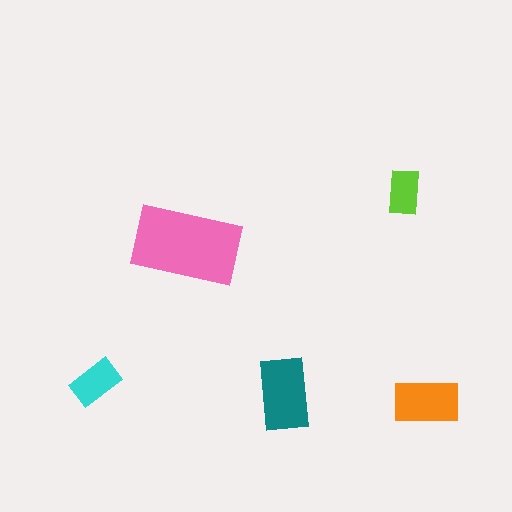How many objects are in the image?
There are 5 objects in the image.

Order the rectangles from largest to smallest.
the pink one, the teal one, the orange one, the cyan one, the lime one.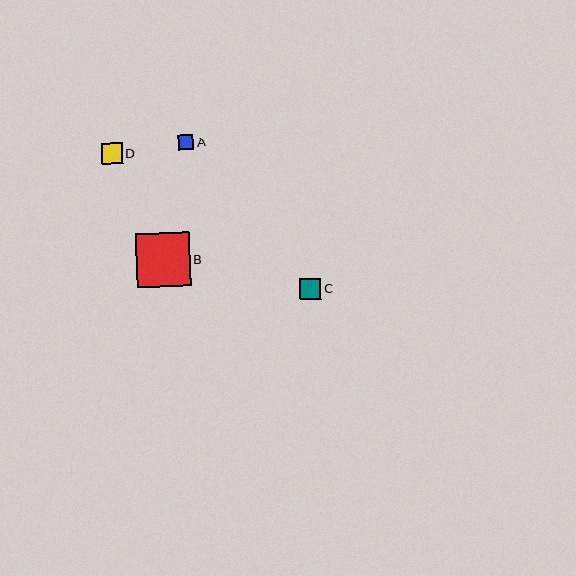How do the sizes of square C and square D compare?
Square C and square D are approximately the same size.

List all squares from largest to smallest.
From largest to smallest: B, C, D, A.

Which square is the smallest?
Square A is the smallest with a size of approximately 15 pixels.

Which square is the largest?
Square B is the largest with a size of approximately 54 pixels.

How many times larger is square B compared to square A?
Square B is approximately 3.5 times the size of square A.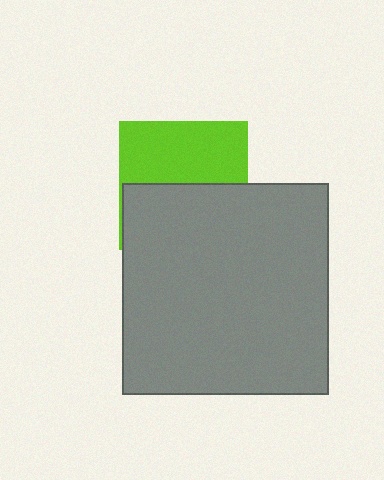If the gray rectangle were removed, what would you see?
You would see the complete lime square.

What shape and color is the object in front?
The object in front is a gray rectangle.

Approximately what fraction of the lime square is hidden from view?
Roughly 51% of the lime square is hidden behind the gray rectangle.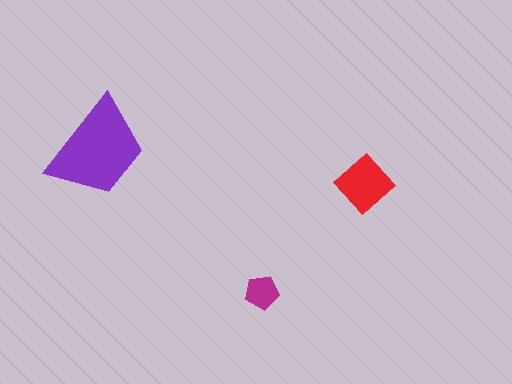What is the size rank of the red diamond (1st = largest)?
2nd.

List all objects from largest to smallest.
The purple trapezoid, the red diamond, the magenta pentagon.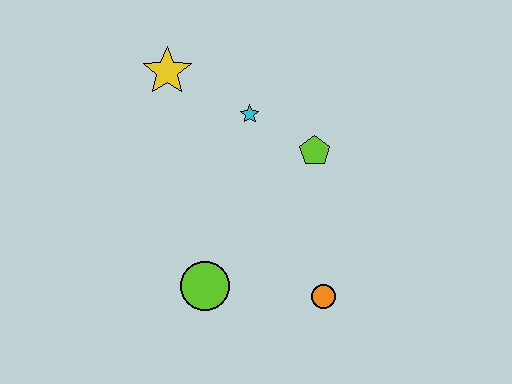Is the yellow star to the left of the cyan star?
Yes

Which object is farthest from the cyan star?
The orange circle is farthest from the cyan star.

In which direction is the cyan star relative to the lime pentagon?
The cyan star is to the left of the lime pentagon.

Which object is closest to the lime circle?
The orange circle is closest to the lime circle.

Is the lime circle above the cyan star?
No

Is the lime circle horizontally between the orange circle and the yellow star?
Yes